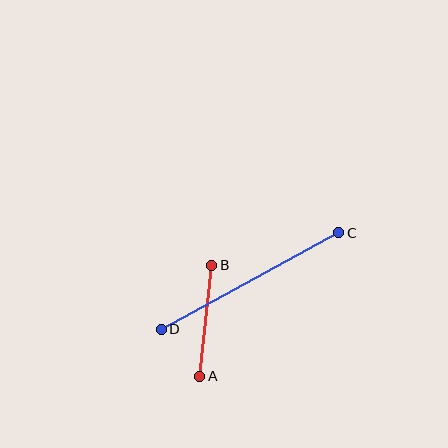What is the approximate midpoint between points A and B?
The midpoint is at approximately (206, 321) pixels.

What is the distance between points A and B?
The distance is approximately 112 pixels.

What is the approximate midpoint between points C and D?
The midpoint is at approximately (250, 281) pixels.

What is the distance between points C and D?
The distance is approximately 202 pixels.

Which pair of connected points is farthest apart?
Points C and D are farthest apart.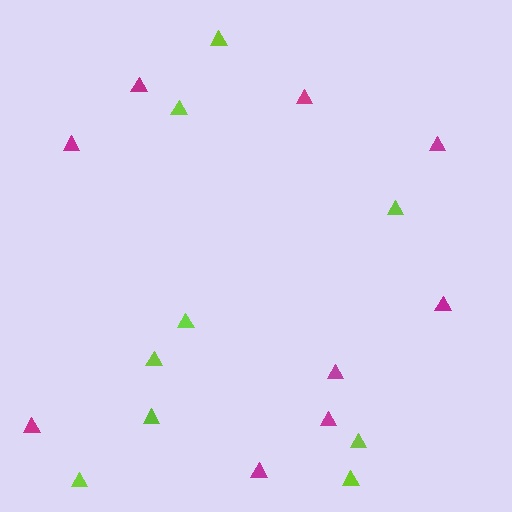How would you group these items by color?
There are 2 groups: one group of magenta triangles (9) and one group of lime triangles (9).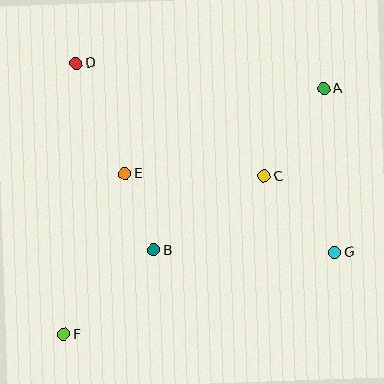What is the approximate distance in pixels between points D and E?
The distance between D and E is approximately 120 pixels.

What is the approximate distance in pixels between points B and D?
The distance between B and D is approximately 202 pixels.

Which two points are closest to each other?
Points B and E are closest to each other.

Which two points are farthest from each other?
Points A and F are farthest from each other.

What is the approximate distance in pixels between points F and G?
The distance between F and G is approximately 283 pixels.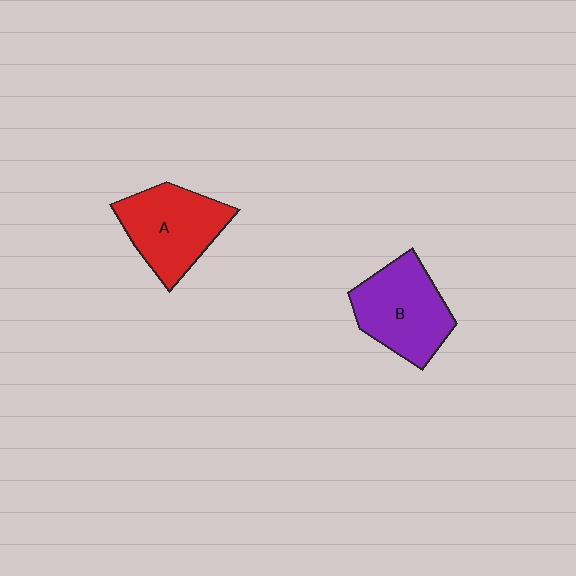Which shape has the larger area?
Shape B (purple).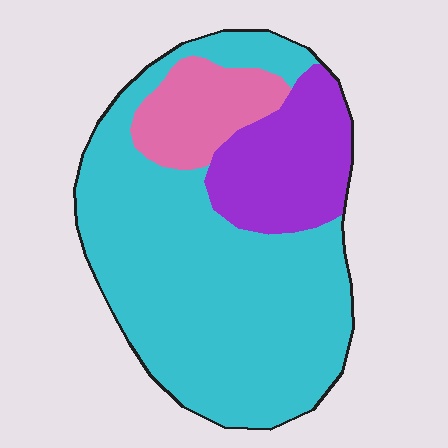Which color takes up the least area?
Pink, at roughly 15%.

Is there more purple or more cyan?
Cyan.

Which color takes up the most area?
Cyan, at roughly 70%.